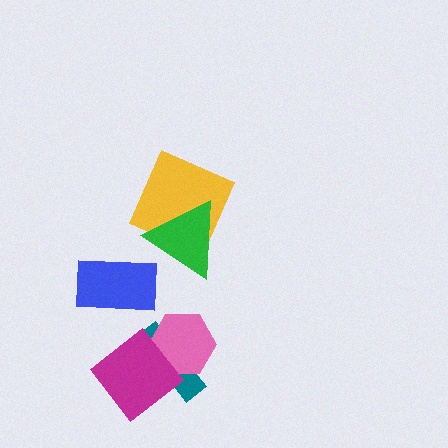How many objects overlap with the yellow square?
1 object overlaps with the yellow square.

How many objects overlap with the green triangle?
1 object overlaps with the green triangle.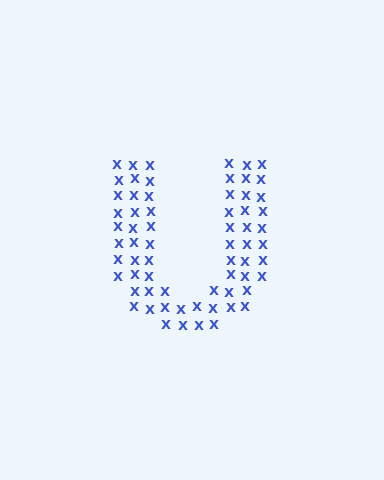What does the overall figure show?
The overall figure shows the letter U.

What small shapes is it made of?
It is made of small letter X's.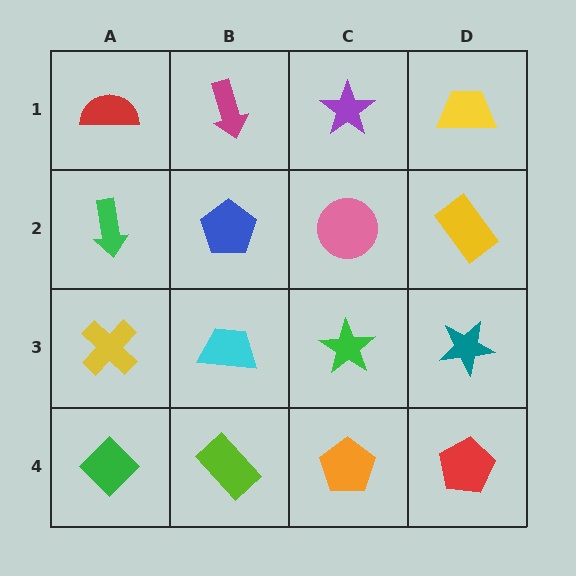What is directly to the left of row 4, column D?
An orange pentagon.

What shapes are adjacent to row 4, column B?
A cyan trapezoid (row 3, column B), a green diamond (row 4, column A), an orange pentagon (row 4, column C).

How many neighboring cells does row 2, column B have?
4.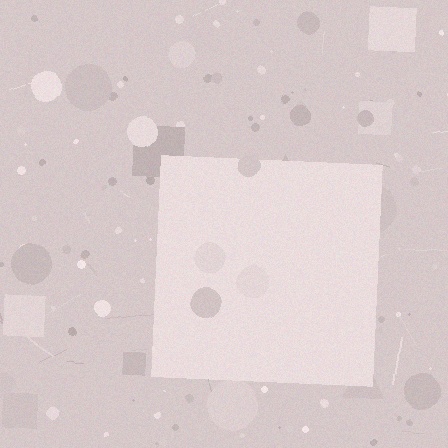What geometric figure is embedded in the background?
A square is embedded in the background.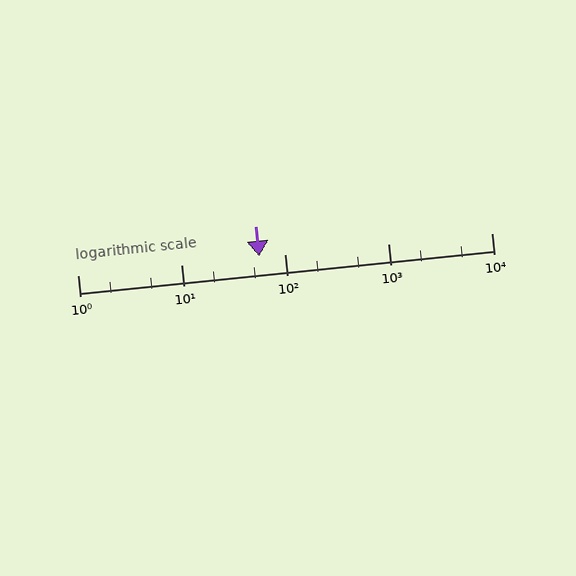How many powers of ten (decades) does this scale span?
The scale spans 4 decades, from 1 to 10000.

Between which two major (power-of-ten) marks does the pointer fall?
The pointer is between 10 and 100.